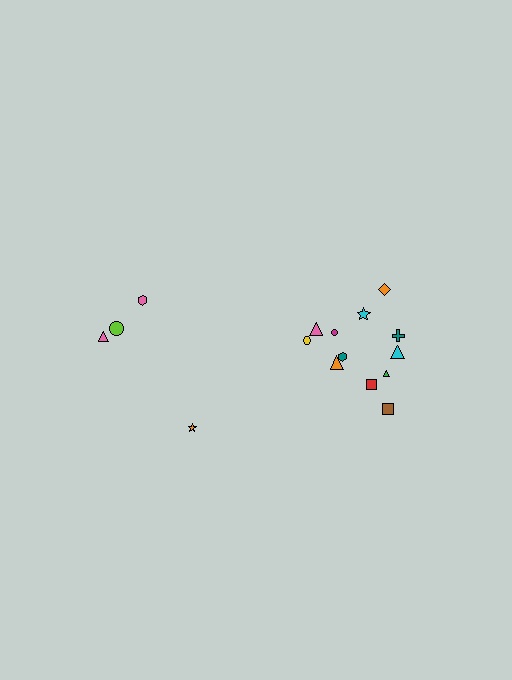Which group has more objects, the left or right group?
The right group.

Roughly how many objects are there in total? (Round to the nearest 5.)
Roughly 15 objects in total.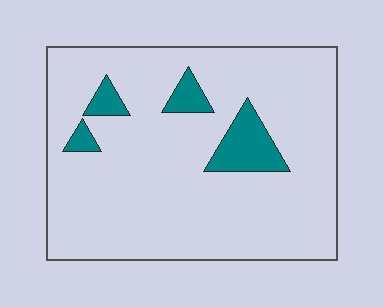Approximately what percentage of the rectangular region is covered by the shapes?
Approximately 10%.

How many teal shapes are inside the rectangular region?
4.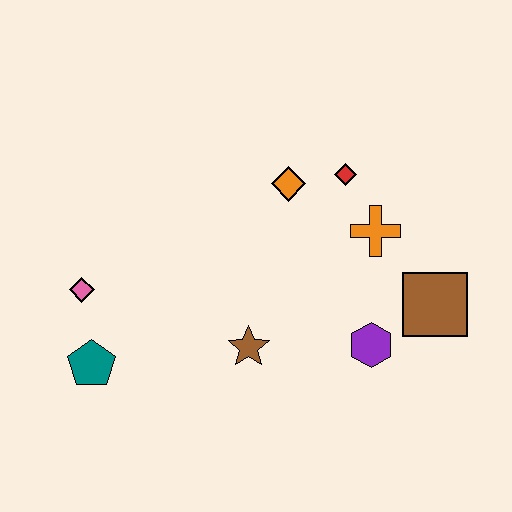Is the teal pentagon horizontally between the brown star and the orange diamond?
No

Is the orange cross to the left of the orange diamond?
No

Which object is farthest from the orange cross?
The teal pentagon is farthest from the orange cross.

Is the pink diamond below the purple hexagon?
No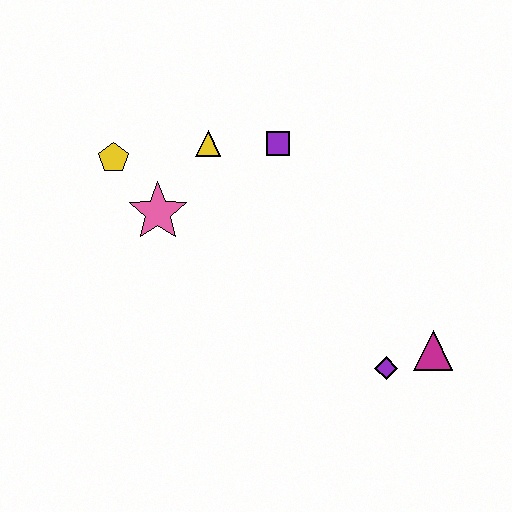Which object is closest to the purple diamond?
The magenta triangle is closest to the purple diamond.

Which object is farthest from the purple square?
The magenta triangle is farthest from the purple square.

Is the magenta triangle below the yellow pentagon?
Yes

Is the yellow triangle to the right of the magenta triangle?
No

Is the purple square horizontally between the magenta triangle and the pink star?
Yes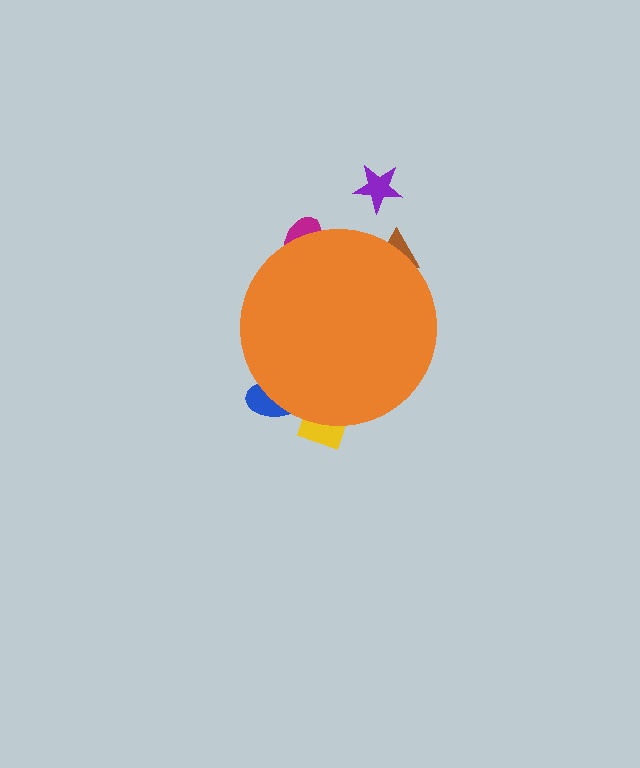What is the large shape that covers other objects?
An orange circle.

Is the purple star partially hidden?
No, the purple star is fully visible.